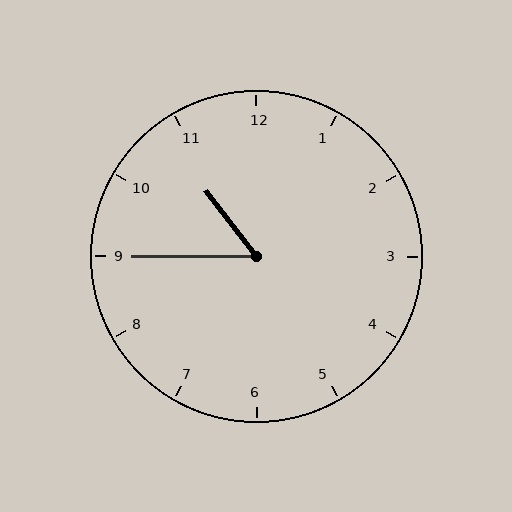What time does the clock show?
10:45.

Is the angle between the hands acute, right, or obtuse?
It is acute.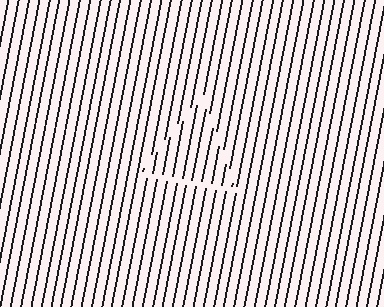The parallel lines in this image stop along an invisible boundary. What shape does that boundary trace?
An illusory triangle. The interior of the shape contains the same grating, shifted by half a period — the contour is defined by the phase discontinuity where line-ends from the inner and outer gratings abut.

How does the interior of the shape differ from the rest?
The interior of the shape contains the same grating, shifted by half a period — the contour is defined by the phase discontinuity where line-ends from the inner and outer gratings abut.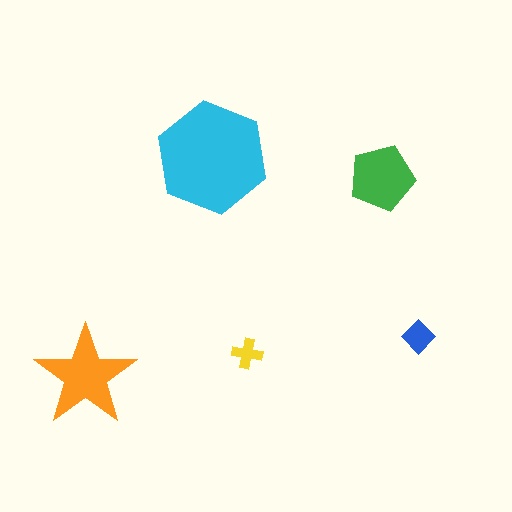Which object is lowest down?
The orange star is bottommost.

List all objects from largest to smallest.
The cyan hexagon, the orange star, the green pentagon, the blue diamond, the yellow cross.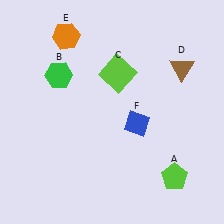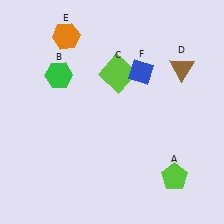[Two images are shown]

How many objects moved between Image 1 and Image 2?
1 object moved between the two images.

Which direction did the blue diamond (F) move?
The blue diamond (F) moved up.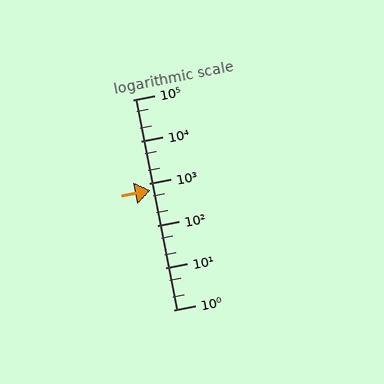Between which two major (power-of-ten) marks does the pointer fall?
The pointer is between 100 and 1000.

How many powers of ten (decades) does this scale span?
The scale spans 5 decades, from 1 to 100000.